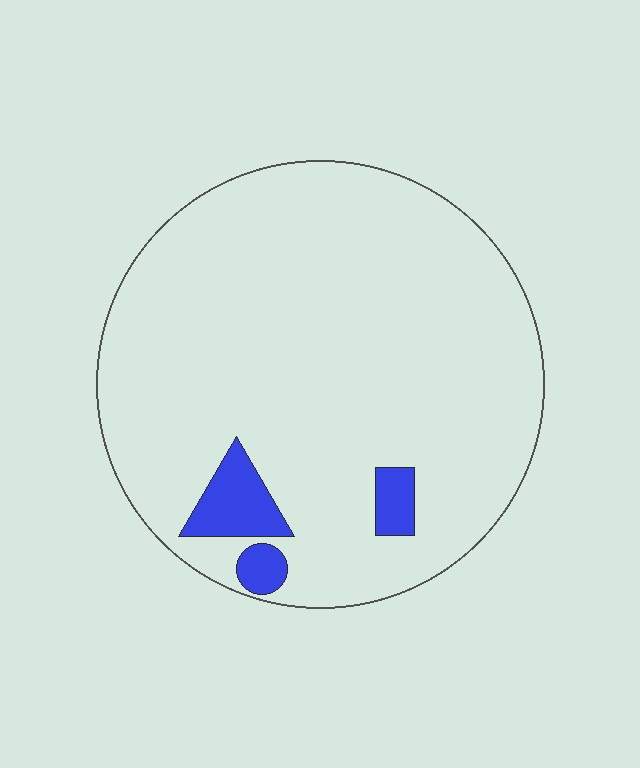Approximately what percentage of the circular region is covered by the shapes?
Approximately 5%.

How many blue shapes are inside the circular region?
3.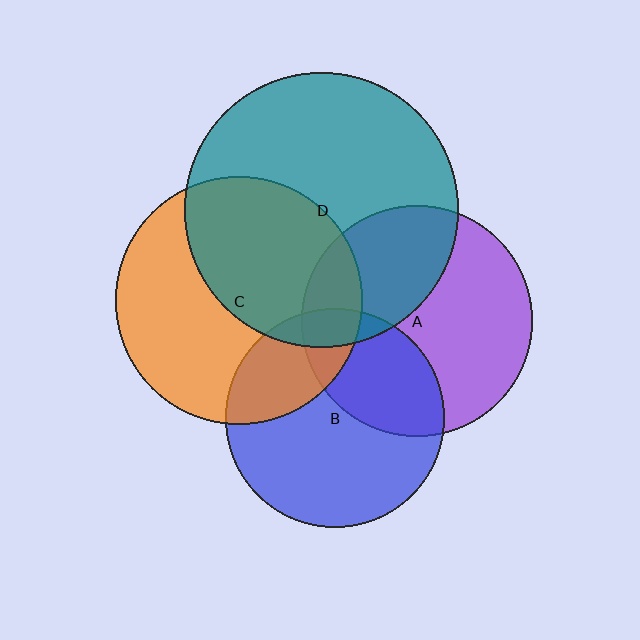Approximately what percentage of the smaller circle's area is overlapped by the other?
Approximately 35%.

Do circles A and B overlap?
Yes.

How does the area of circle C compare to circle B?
Approximately 1.3 times.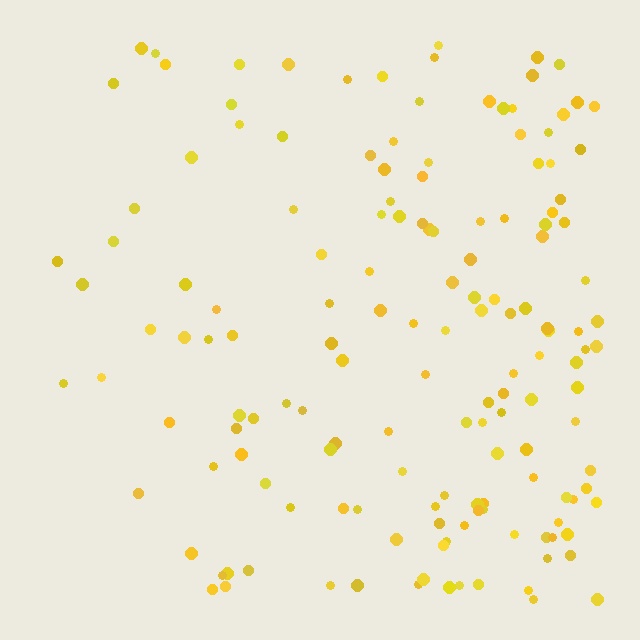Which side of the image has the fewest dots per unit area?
The left.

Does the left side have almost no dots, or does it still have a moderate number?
Still a moderate number, just noticeably fewer than the right.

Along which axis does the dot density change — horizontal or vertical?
Horizontal.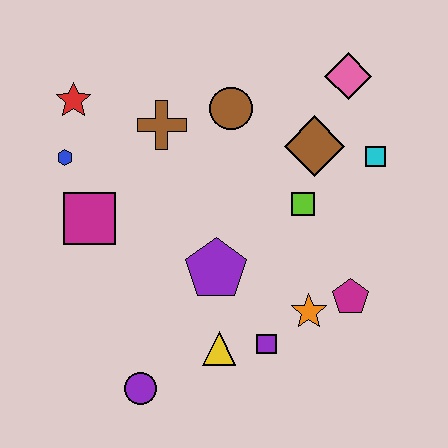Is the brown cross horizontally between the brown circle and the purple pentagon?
No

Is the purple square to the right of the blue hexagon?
Yes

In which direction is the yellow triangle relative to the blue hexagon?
The yellow triangle is below the blue hexagon.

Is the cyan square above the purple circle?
Yes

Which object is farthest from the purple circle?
The pink diamond is farthest from the purple circle.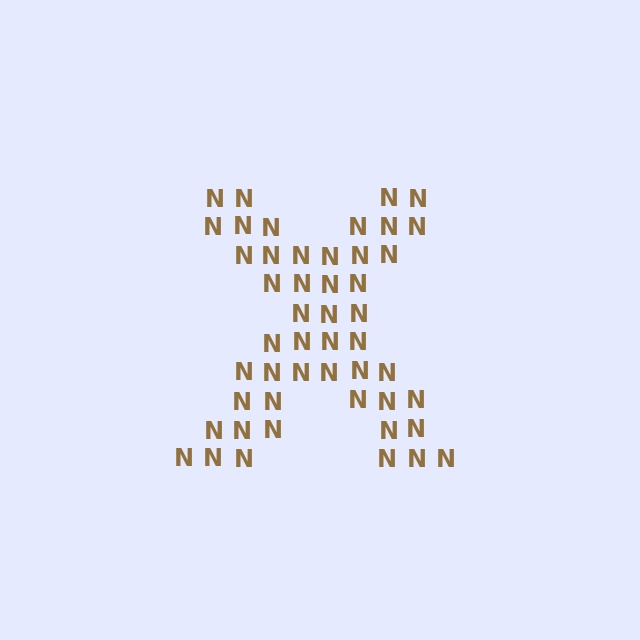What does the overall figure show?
The overall figure shows the letter X.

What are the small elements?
The small elements are letter N's.